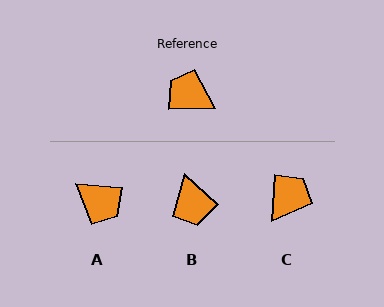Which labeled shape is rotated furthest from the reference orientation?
A, about 173 degrees away.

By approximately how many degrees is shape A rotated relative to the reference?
Approximately 173 degrees counter-clockwise.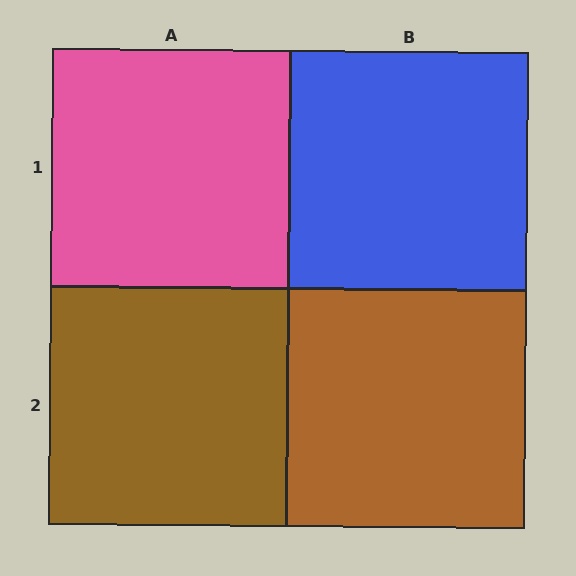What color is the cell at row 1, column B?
Blue.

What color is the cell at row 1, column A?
Pink.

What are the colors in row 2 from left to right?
Brown, brown.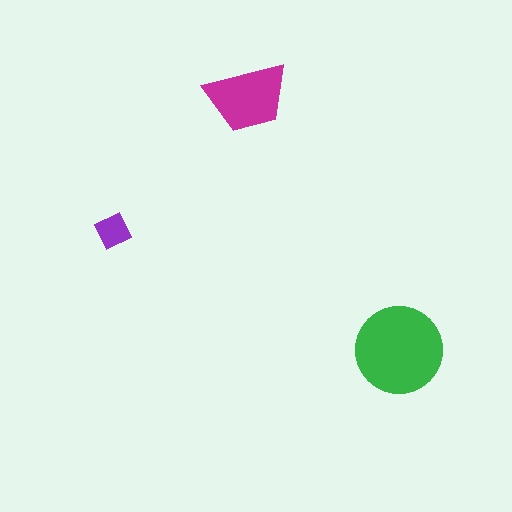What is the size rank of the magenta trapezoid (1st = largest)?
2nd.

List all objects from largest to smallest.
The green circle, the magenta trapezoid, the purple square.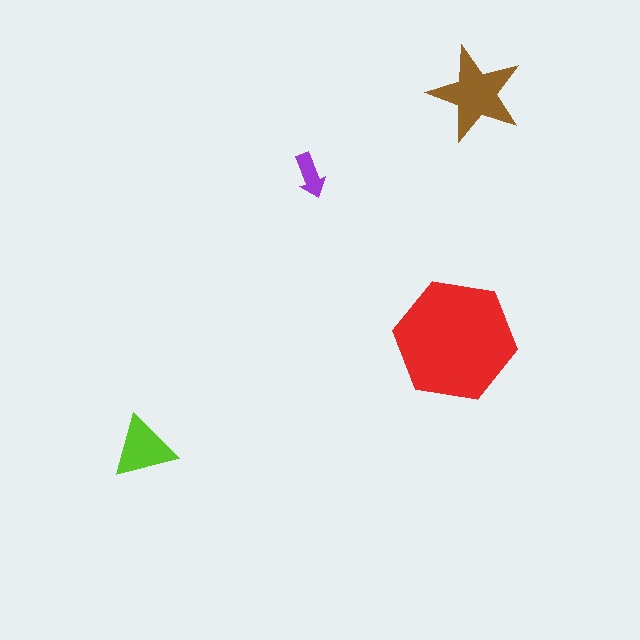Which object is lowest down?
The lime triangle is bottommost.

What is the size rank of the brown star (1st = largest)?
2nd.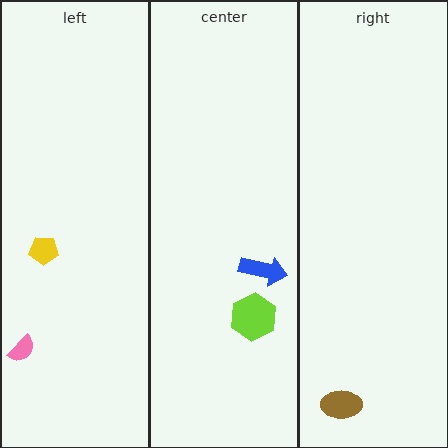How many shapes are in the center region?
2.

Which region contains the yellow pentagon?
The left region.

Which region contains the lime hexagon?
The center region.